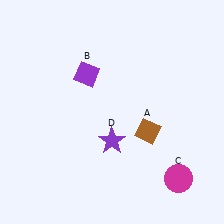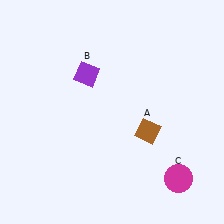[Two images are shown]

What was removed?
The purple star (D) was removed in Image 2.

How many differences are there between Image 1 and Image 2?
There is 1 difference between the two images.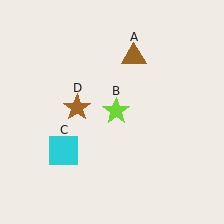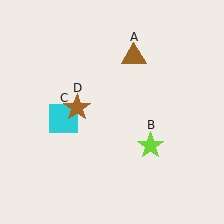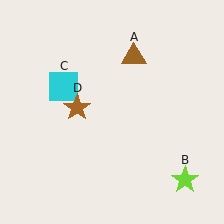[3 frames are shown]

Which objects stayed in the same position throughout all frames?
Brown triangle (object A) and brown star (object D) remained stationary.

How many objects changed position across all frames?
2 objects changed position: lime star (object B), cyan square (object C).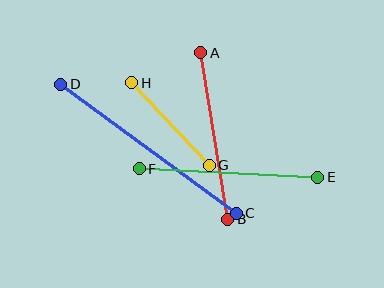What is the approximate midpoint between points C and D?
The midpoint is at approximately (148, 149) pixels.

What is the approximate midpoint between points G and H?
The midpoint is at approximately (170, 124) pixels.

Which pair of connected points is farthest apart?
Points C and D are farthest apart.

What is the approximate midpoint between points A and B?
The midpoint is at approximately (214, 136) pixels.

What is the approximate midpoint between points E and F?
The midpoint is at approximately (229, 173) pixels.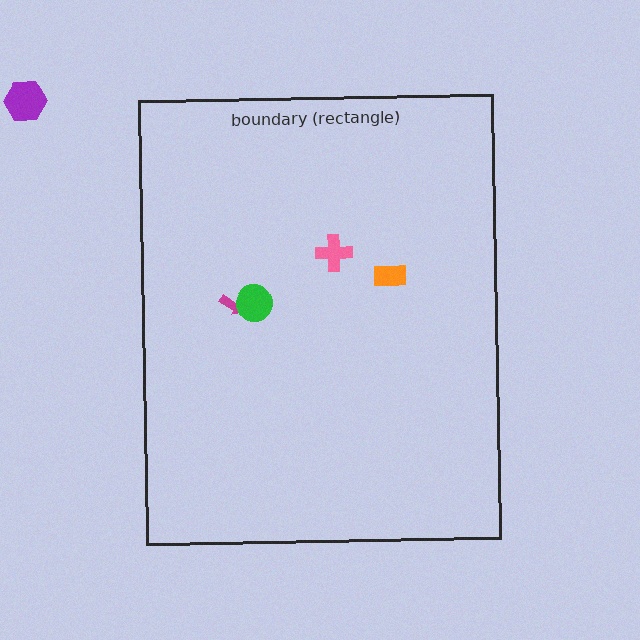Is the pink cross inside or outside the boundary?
Inside.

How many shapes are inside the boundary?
4 inside, 1 outside.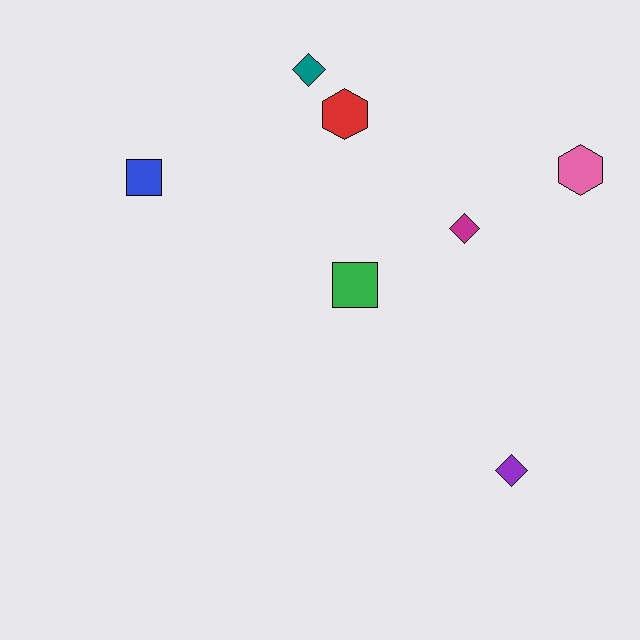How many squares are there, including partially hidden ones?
There are 2 squares.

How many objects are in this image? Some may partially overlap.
There are 7 objects.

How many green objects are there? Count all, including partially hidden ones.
There is 1 green object.